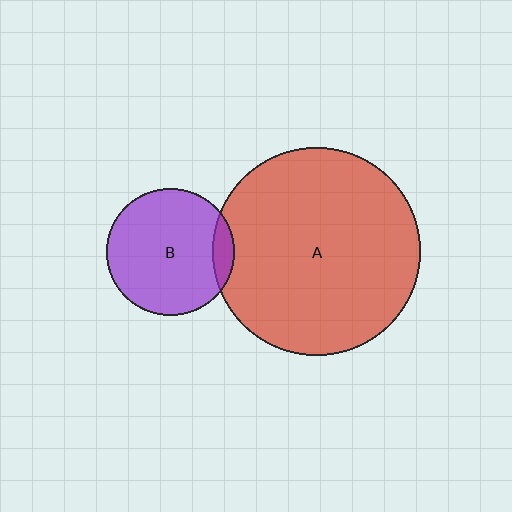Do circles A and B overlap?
Yes.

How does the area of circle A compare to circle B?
Approximately 2.7 times.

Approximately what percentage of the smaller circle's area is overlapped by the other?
Approximately 10%.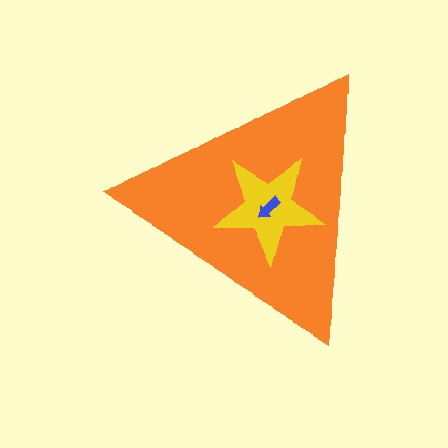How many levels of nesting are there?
3.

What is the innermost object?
The blue arrow.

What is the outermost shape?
The orange triangle.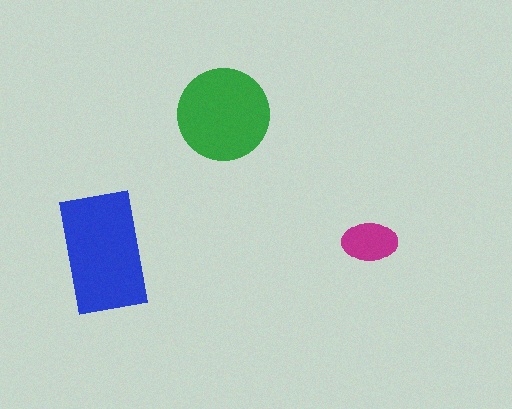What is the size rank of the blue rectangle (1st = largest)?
1st.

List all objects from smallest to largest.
The magenta ellipse, the green circle, the blue rectangle.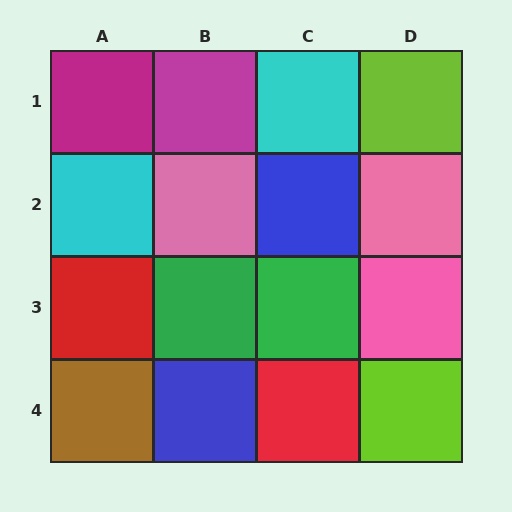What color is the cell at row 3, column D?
Pink.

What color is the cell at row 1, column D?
Lime.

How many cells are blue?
2 cells are blue.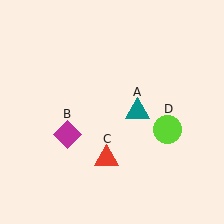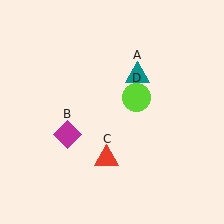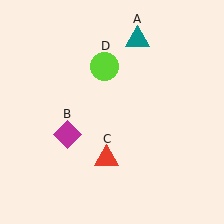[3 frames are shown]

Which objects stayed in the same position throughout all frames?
Magenta diamond (object B) and red triangle (object C) remained stationary.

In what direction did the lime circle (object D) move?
The lime circle (object D) moved up and to the left.